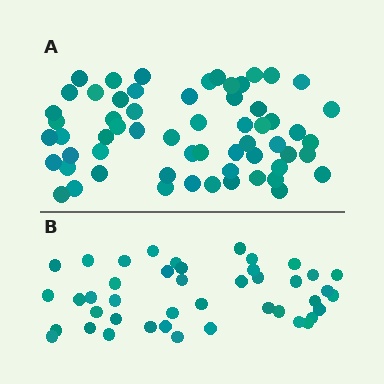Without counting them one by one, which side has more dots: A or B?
Region A (the top region) has more dots.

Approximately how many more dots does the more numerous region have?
Region A has approximately 15 more dots than region B.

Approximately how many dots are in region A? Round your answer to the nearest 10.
About 60 dots.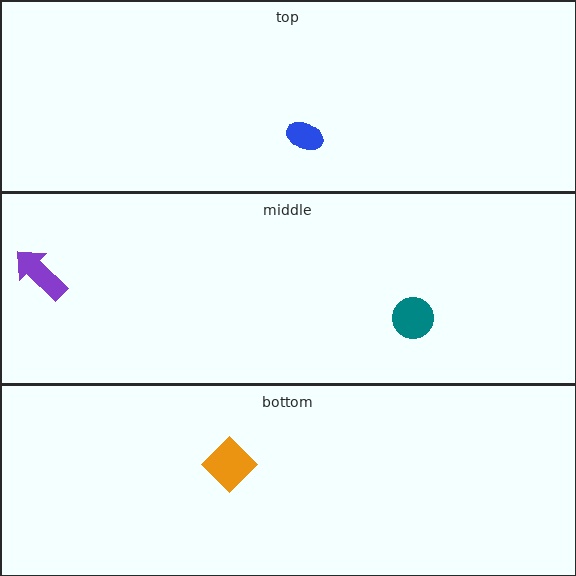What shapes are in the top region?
The blue ellipse.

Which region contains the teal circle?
The middle region.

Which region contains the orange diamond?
The bottom region.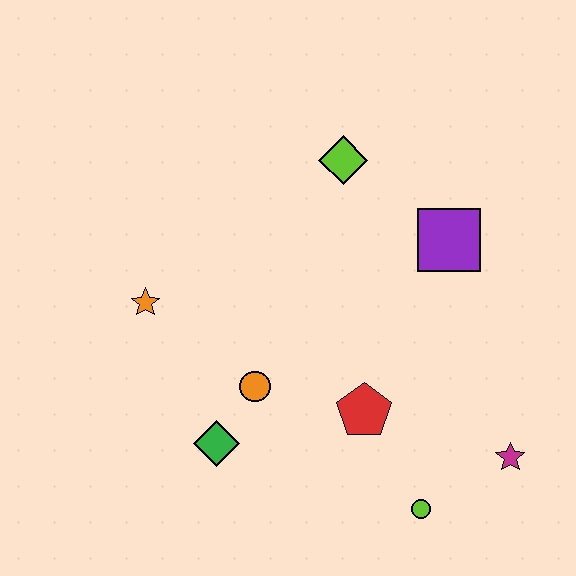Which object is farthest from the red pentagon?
The lime diamond is farthest from the red pentagon.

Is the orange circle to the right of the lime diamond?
No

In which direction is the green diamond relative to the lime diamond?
The green diamond is below the lime diamond.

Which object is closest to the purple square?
The lime diamond is closest to the purple square.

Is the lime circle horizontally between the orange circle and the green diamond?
No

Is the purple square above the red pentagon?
Yes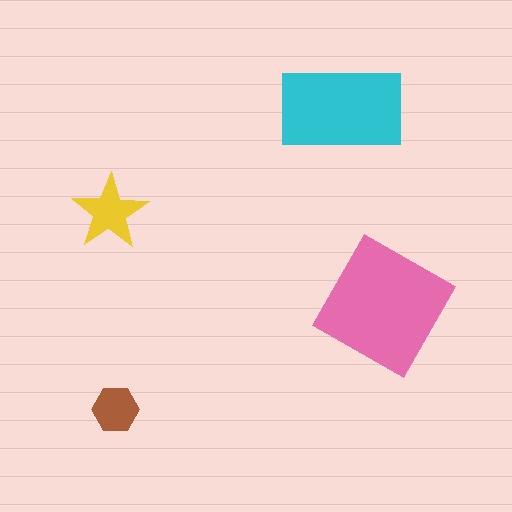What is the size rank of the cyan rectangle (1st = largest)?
2nd.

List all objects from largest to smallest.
The pink square, the cyan rectangle, the yellow star, the brown hexagon.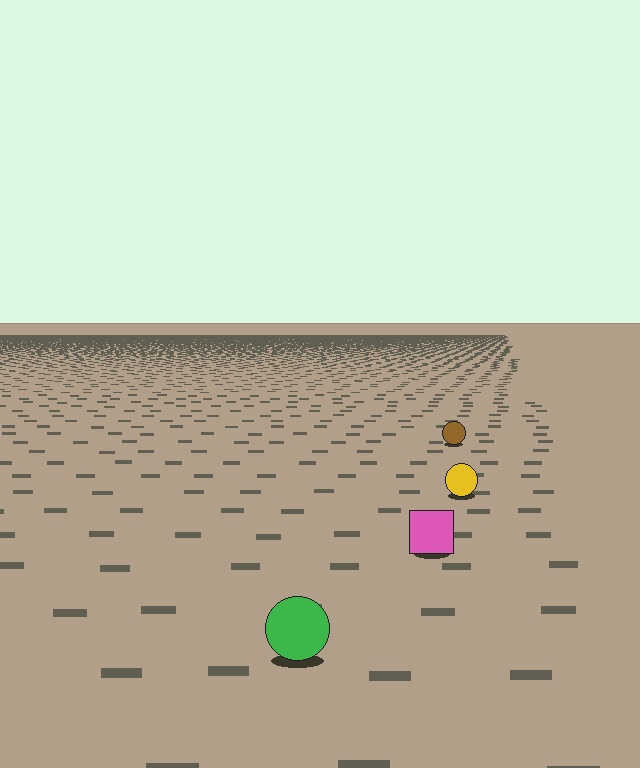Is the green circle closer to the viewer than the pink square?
Yes. The green circle is closer — you can tell from the texture gradient: the ground texture is coarser near it.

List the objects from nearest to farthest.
From nearest to farthest: the green circle, the pink square, the yellow circle, the brown circle.